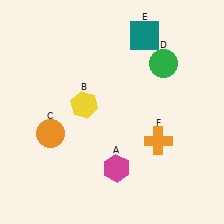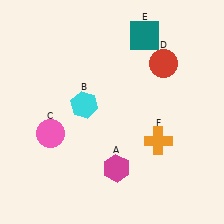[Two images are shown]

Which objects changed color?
B changed from yellow to cyan. C changed from orange to pink. D changed from green to red.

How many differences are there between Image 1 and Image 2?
There are 3 differences between the two images.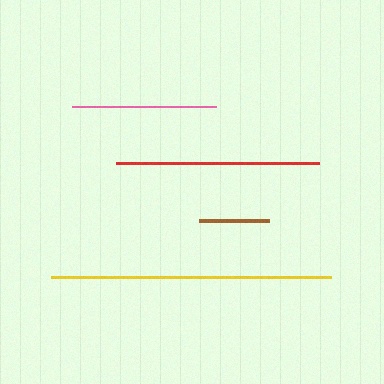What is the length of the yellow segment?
The yellow segment is approximately 279 pixels long.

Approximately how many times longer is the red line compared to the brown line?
The red line is approximately 2.9 times the length of the brown line.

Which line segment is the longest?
The yellow line is the longest at approximately 279 pixels.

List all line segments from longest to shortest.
From longest to shortest: yellow, red, pink, brown.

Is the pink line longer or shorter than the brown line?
The pink line is longer than the brown line.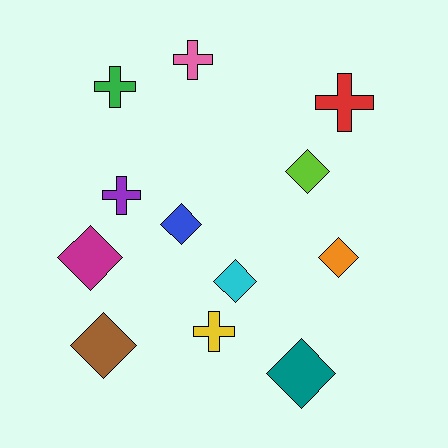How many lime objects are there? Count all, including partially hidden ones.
There is 1 lime object.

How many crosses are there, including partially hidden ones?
There are 5 crosses.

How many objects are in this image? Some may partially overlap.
There are 12 objects.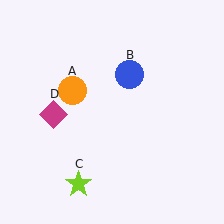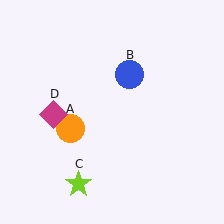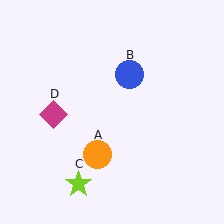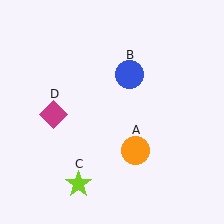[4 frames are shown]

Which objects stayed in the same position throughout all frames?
Blue circle (object B) and lime star (object C) and magenta diamond (object D) remained stationary.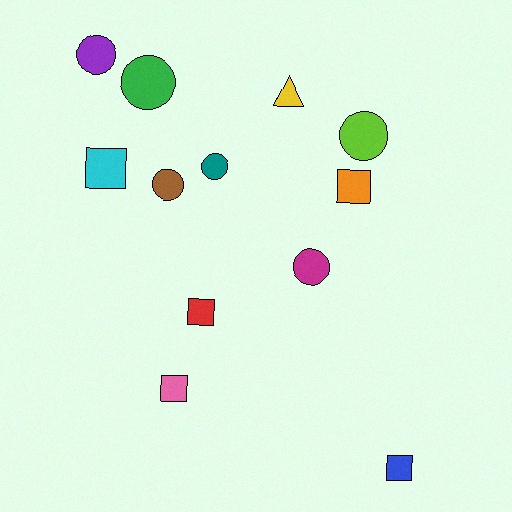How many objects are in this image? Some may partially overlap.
There are 12 objects.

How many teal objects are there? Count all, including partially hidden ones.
There is 1 teal object.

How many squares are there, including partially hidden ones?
There are 5 squares.